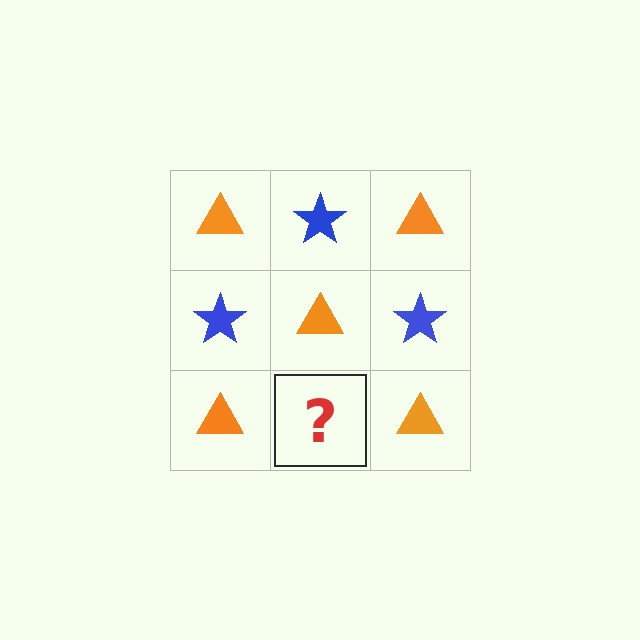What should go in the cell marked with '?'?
The missing cell should contain a blue star.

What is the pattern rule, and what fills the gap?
The rule is that it alternates orange triangle and blue star in a checkerboard pattern. The gap should be filled with a blue star.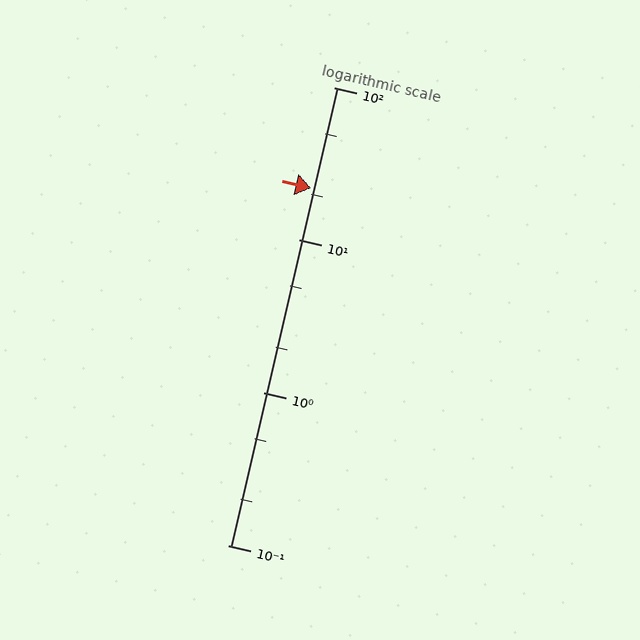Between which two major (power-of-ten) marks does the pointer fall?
The pointer is between 10 and 100.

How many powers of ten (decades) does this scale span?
The scale spans 3 decades, from 0.1 to 100.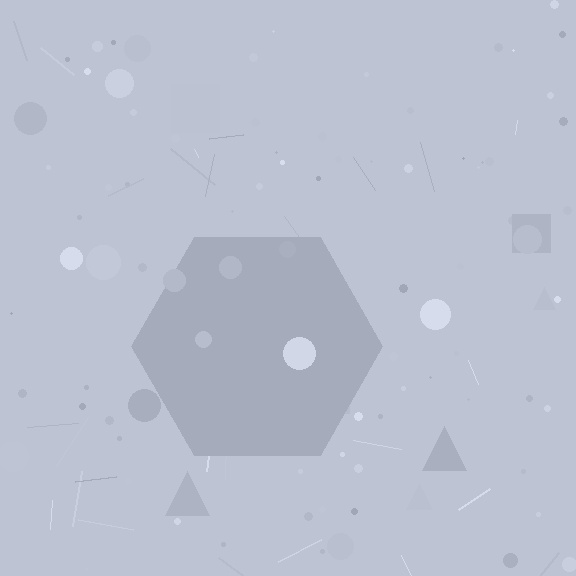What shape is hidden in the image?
A hexagon is hidden in the image.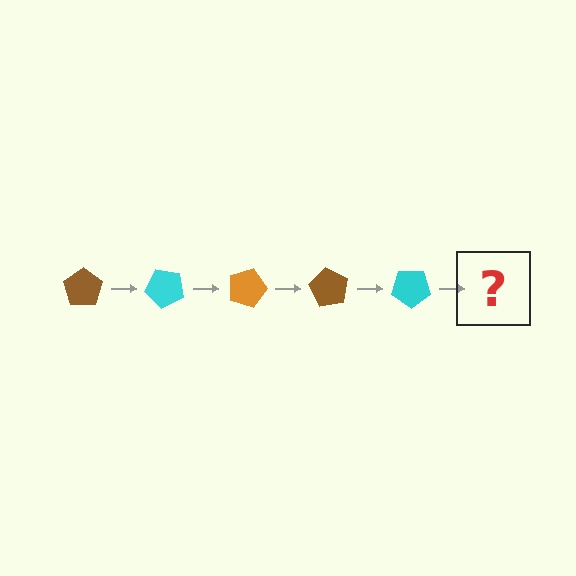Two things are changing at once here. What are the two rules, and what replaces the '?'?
The two rules are that it rotates 45 degrees each step and the color cycles through brown, cyan, and orange. The '?' should be an orange pentagon, rotated 225 degrees from the start.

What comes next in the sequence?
The next element should be an orange pentagon, rotated 225 degrees from the start.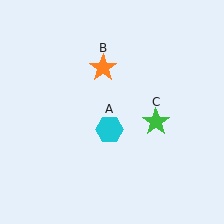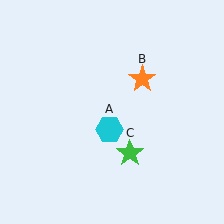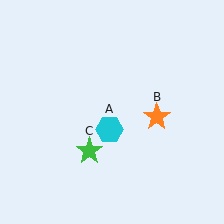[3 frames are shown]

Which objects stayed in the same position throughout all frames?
Cyan hexagon (object A) remained stationary.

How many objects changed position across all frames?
2 objects changed position: orange star (object B), green star (object C).